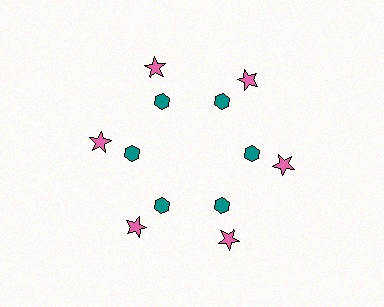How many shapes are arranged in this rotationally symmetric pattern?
There are 12 shapes, arranged in 6 groups of 2.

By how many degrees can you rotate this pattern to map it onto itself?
The pattern maps onto itself every 60 degrees of rotation.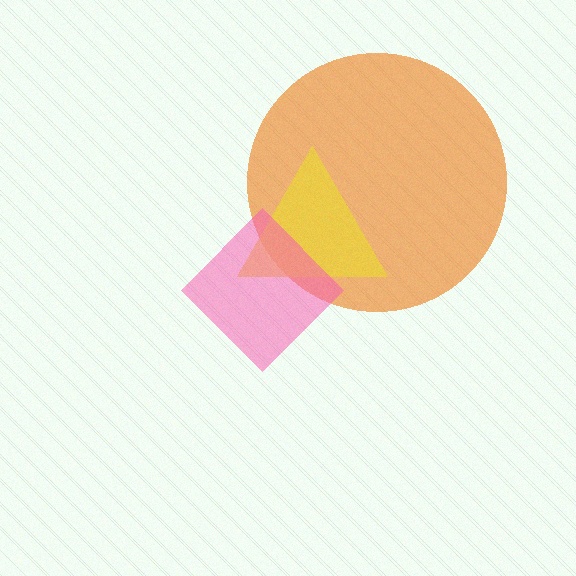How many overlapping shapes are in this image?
There are 3 overlapping shapes in the image.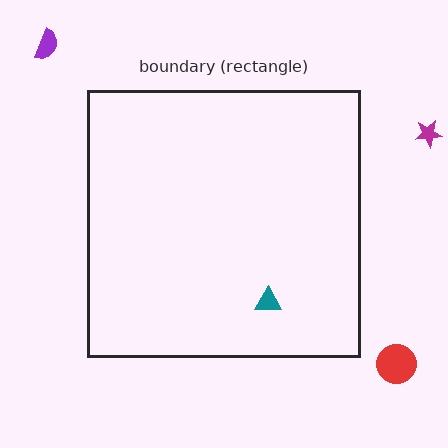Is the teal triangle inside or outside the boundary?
Inside.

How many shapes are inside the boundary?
1 inside, 3 outside.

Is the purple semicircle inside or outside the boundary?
Outside.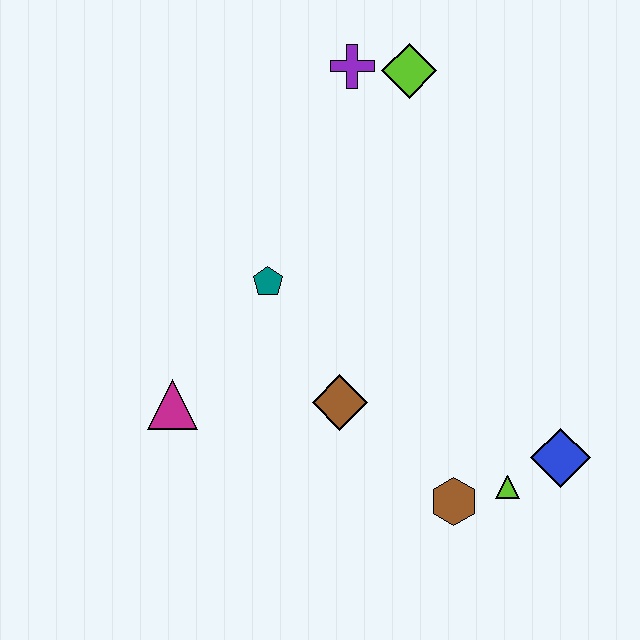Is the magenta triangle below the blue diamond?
No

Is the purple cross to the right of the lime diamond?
No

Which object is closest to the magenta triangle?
The teal pentagon is closest to the magenta triangle.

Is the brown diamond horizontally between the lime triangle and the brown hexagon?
No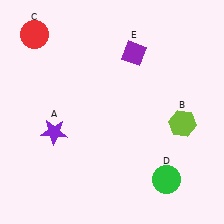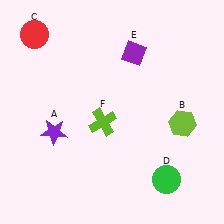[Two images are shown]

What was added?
A lime cross (F) was added in Image 2.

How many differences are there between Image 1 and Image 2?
There is 1 difference between the two images.